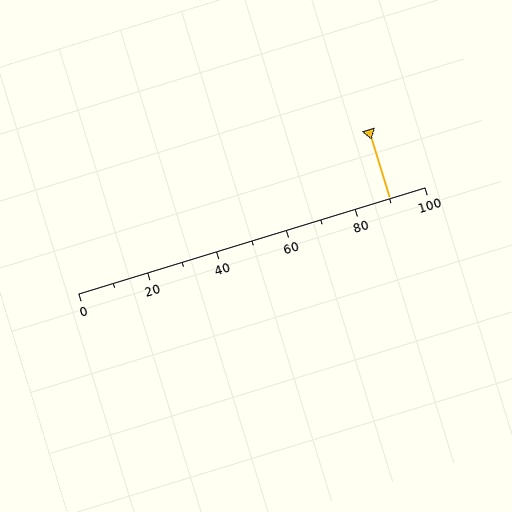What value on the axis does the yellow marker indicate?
The marker indicates approximately 90.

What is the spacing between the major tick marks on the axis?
The major ticks are spaced 20 apart.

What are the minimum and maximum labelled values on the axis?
The axis runs from 0 to 100.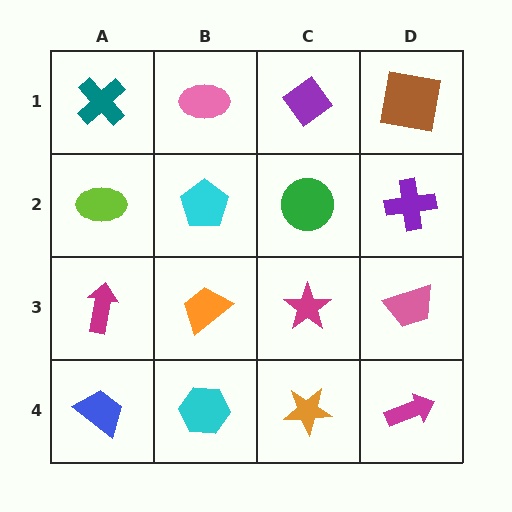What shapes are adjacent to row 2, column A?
A teal cross (row 1, column A), a magenta arrow (row 3, column A), a cyan pentagon (row 2, column B).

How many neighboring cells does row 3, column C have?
4.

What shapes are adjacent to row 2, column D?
A brown square (row 1, column D), a pink trapezoid (row 3, column D), a green circle (row 2, column C).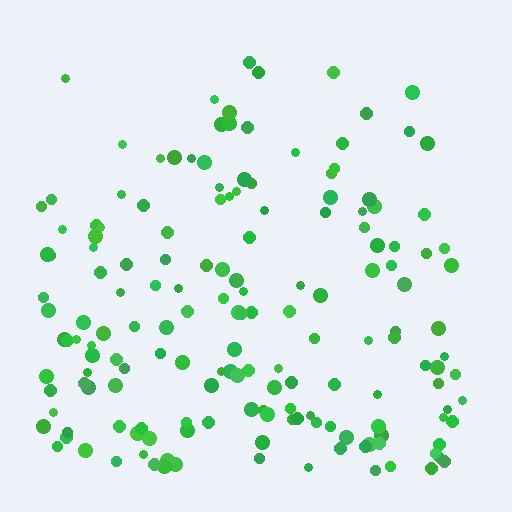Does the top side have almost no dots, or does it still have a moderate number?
Still a moderate number, just noticeably fewer than the bottom.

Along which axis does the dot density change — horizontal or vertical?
Vertical.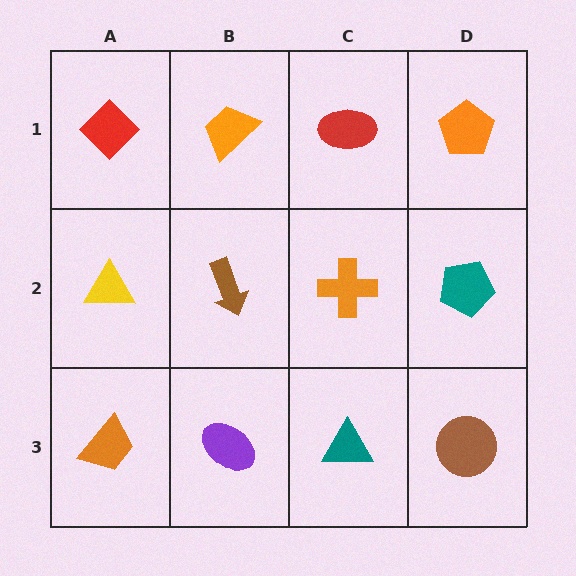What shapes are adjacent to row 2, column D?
An orange pentagon (row 1, column D), a brown circle (row 3, column D), an orange cross (row 2, column C).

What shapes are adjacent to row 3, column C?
An orange cross (row 2, column C), a purple ellipse (row 3, column B), a brown circle (row 3, column D).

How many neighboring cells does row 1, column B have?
3.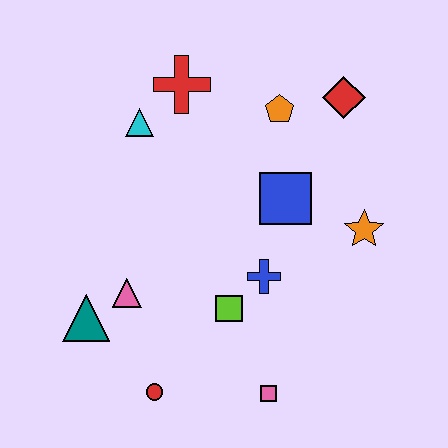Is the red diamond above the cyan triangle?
Yes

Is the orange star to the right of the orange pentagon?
Yes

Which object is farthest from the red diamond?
The red circle is farthest from the red diamond.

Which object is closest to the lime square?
The blue cross is closest to the lime square.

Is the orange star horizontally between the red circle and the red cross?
No